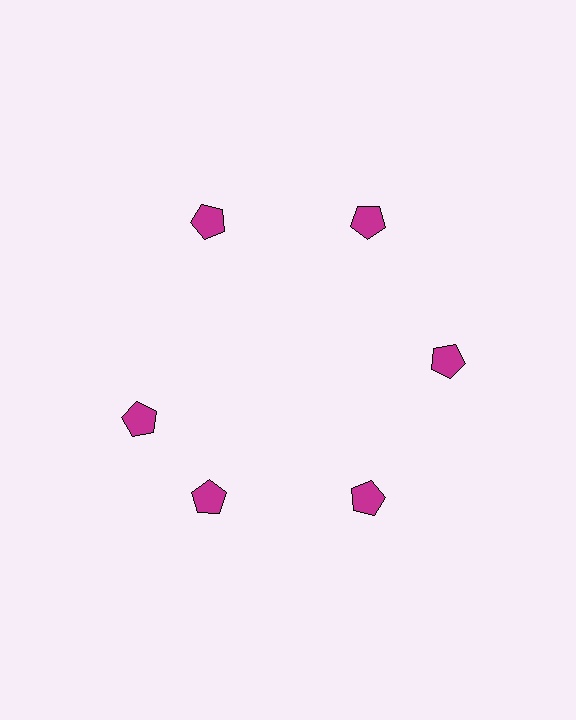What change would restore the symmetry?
The symmetry would be restored by rotating it back into even spacing with its neighbors so that all 6 pentagons sit at equal angles and equal distance from the center.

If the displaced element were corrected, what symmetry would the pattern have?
It would have 6-fold rotational symmetry — the pattern would map onto itself every 60 degrees.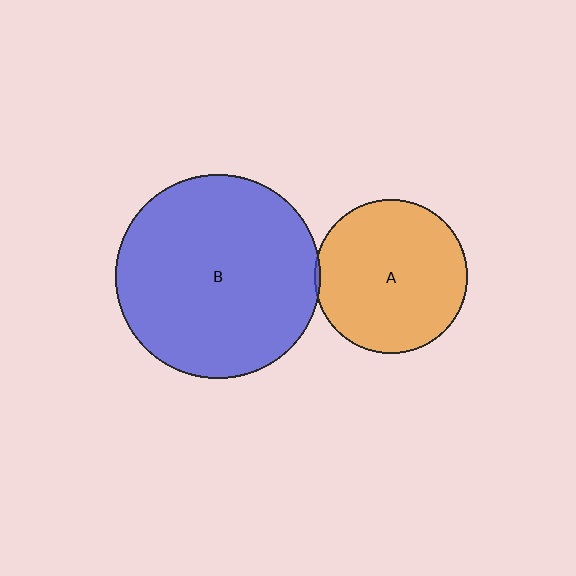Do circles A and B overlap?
Yes.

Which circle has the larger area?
Circle B (blue).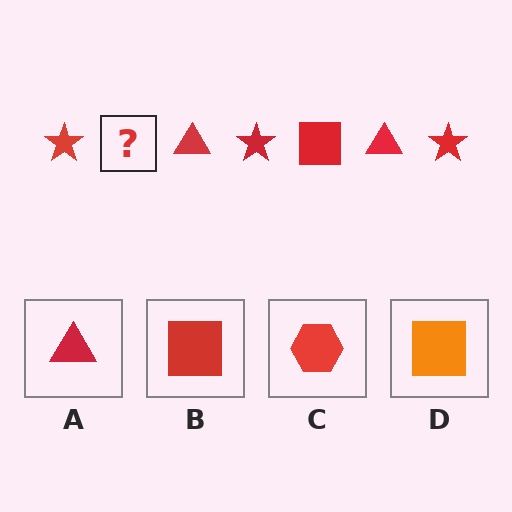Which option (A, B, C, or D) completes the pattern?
B.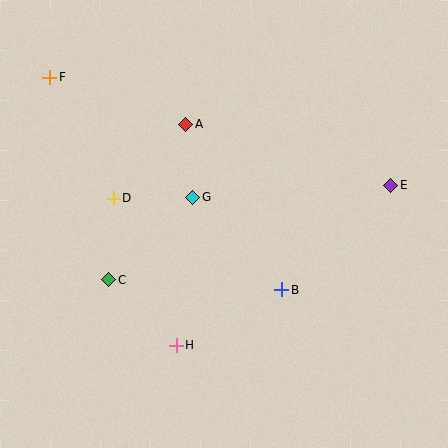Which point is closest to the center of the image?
Point G at (193, 197) is closest to the center.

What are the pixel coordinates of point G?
Point G is at (193, 197).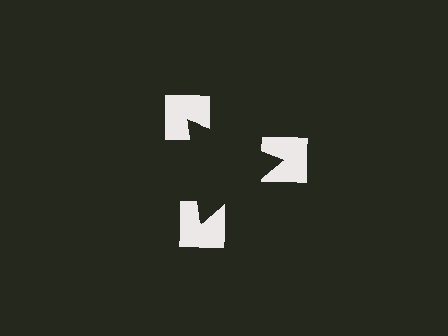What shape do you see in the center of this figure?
An illusory triangle — its edges are inferred from the aligned wedge cuts in the notched squares, not physically drawn.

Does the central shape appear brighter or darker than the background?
It typically appears slightly darker than the background, even though no actual brightness change is drawn.